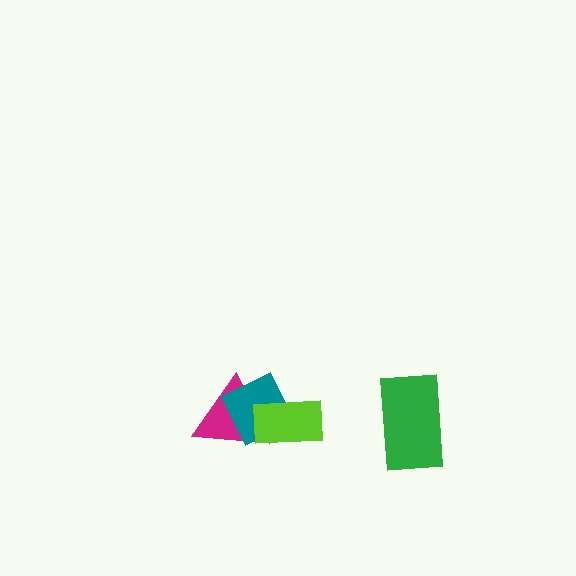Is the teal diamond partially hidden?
Yes, it is partially covered by another shape.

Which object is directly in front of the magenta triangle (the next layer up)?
The teal diamond is directly in front of the magenta triangle.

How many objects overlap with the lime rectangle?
2 objects overlap with the lime rectangle.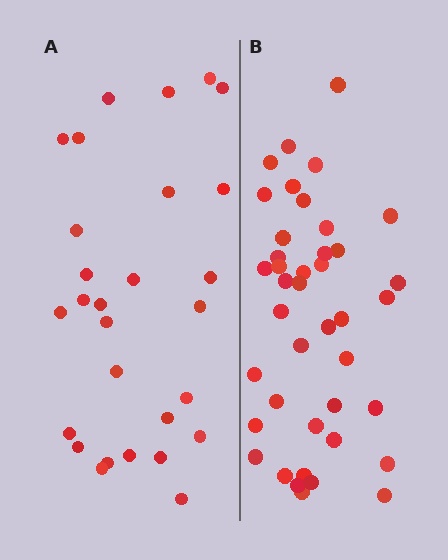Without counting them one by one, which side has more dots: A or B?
Region B (the right region) has more dots.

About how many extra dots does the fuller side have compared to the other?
Region B has approximately 15 more dots than region A.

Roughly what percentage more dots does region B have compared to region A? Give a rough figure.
About 45% more.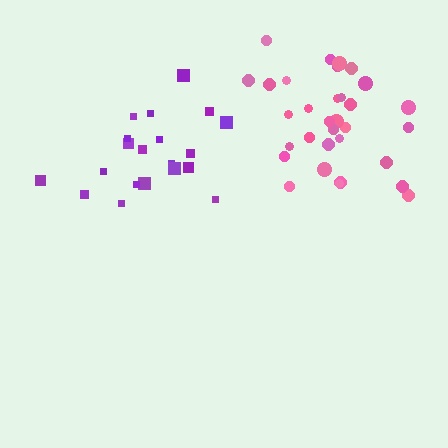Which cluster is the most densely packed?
Pink.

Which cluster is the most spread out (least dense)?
Purple.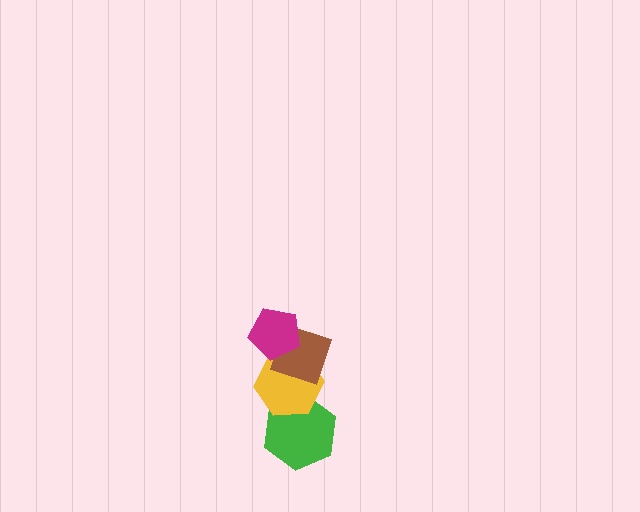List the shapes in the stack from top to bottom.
From top to bottom: the magenta pentagon, the brown diamond, the yellow hexagon, the green hexagon.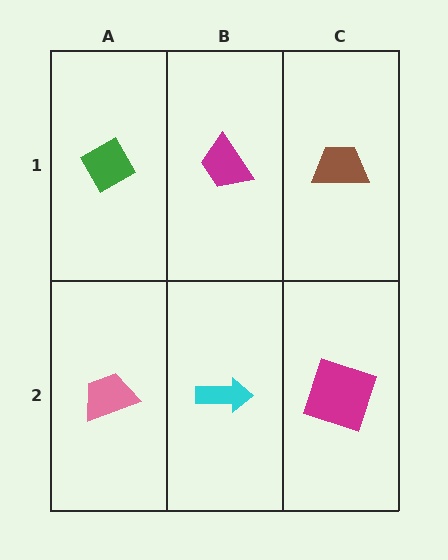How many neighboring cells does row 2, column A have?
2.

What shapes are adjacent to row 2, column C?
A brown trapezoid (row 1, column C), a cyan arrow (row 2, column B).